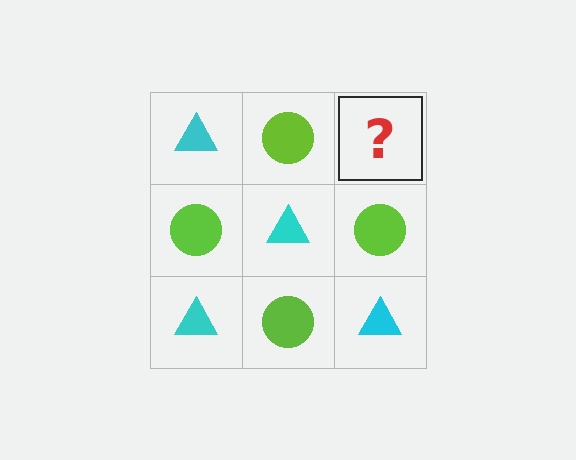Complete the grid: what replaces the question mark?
The question mark should be replaced with a cyan triangle.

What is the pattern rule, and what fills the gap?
The rule is that it alternates cyan triangle and lime circle in a checkerboard pattern. The gap should be filled with a cyan triangle.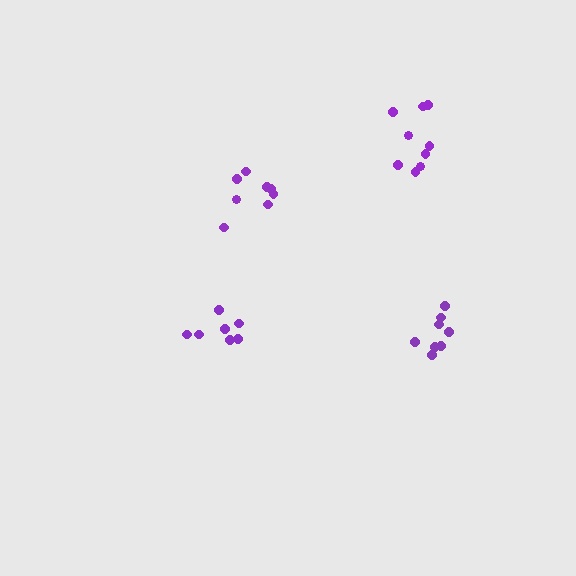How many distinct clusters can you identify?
There are 4 distinct clusters.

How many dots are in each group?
Group 1: 8 dots, Group 2: 7 dots, Group 3: 8 dots, Group 4: 9 dots (32 total).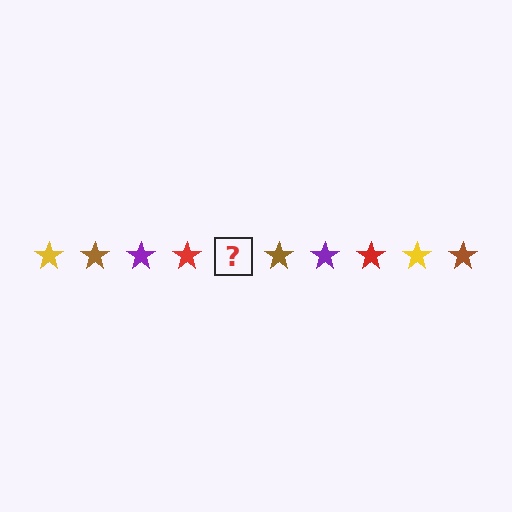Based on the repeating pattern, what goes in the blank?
The blank should be a yellow star.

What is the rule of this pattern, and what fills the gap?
The rule is that the pattern cycles through yellow, brown, purple, red stars. The gap should be filled with a yellow star.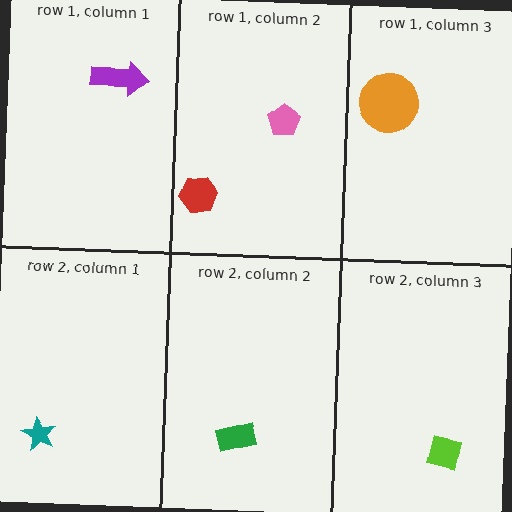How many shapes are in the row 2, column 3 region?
1.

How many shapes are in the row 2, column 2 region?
1.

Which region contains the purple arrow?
The row 1, column 1 region.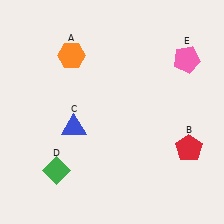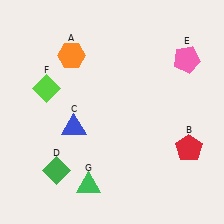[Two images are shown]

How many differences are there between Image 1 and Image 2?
There are 2 differences between the two images.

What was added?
A lime diamond (F), a green triangle (G) were added in Image 2.